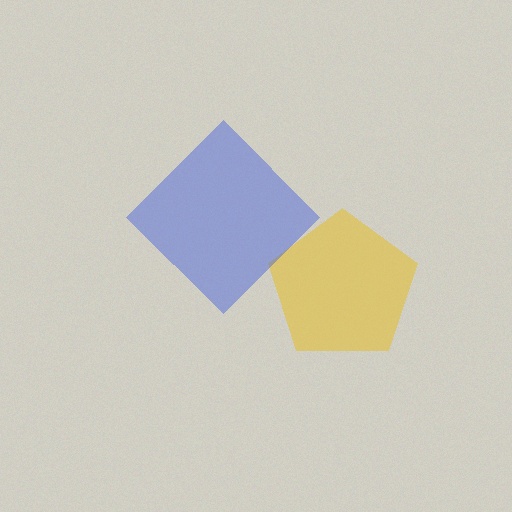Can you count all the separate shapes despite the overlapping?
Yes, there are 2 separate shapes.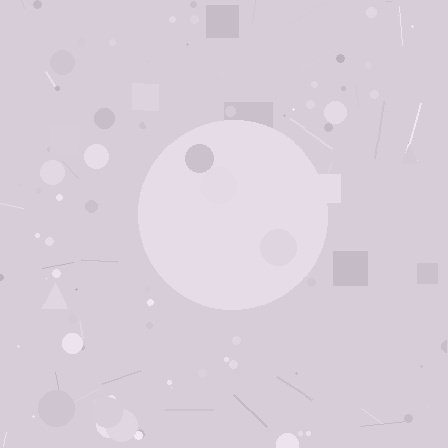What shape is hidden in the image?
A circle is hidden in the image.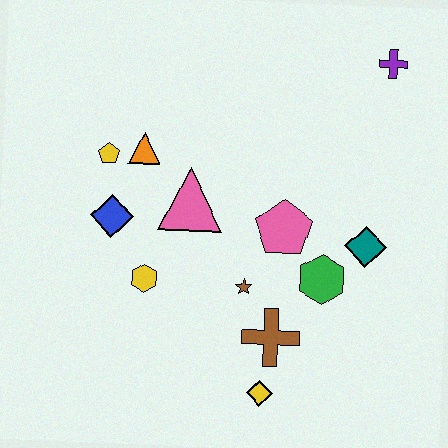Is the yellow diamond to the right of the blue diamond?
Yes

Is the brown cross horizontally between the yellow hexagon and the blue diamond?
No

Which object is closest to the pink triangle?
The orange triangle is closest to the pink triangle.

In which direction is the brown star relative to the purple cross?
The brown star is below the purple cross.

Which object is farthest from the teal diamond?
The yellow pentagon is farthest from the teal diamond.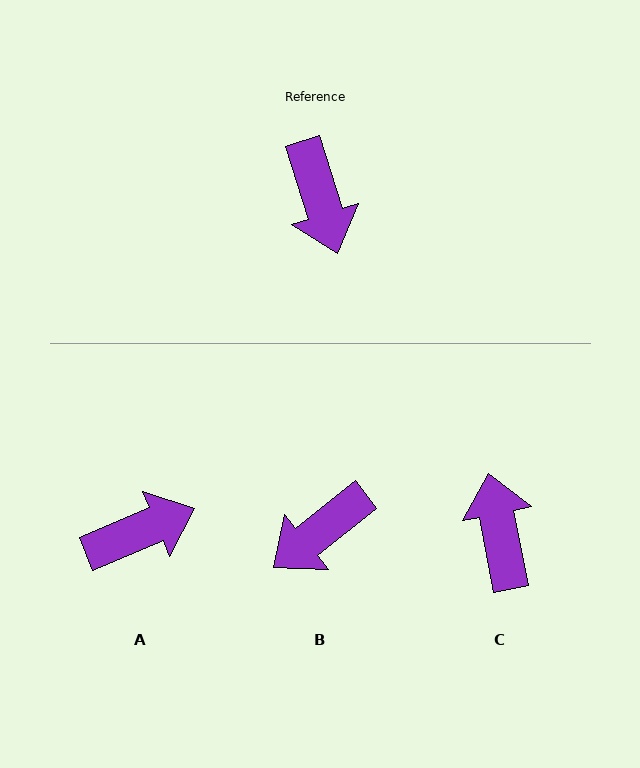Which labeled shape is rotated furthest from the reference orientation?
C, about 174 degrees away.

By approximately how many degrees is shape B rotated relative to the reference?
Approximately 69 degrees clockwise.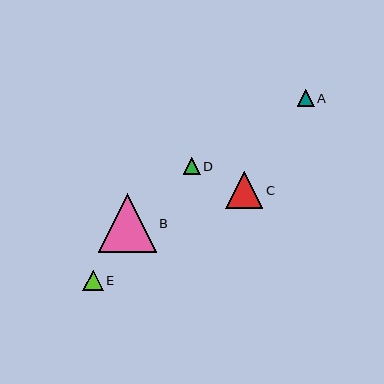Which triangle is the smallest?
Triangle A is the smallest with a size of approximately 17 pixels.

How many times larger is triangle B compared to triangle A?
Triangle B is approximately 3.5 times the size of triangle A.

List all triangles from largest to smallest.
From largest to smallest: B, C, E, D, A.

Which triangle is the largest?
Triangle B is the largest with a size of approximately 58 pixels.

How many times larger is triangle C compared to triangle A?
Triangle C is approximately 2.2 times the size of triangle A.